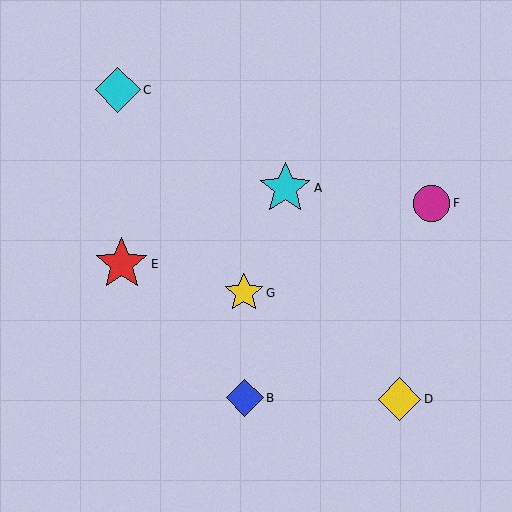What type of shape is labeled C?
Shape C is a cyan diamond.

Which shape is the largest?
The red star (labeled E) is the largest.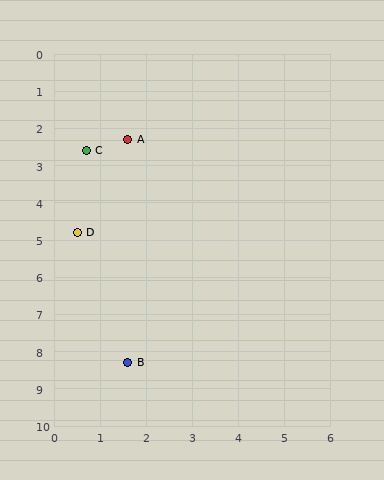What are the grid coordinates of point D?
Point D is at approximately (0.5, 4.8).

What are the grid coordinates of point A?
Point A is at approximately (1.6, 2.3).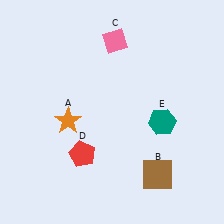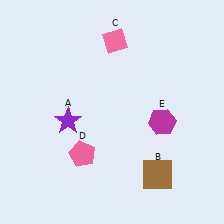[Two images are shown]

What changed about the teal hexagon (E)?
In Image 1, E is teal. In Image 2, it changed to magenta.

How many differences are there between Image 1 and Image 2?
There are 3 differences between the two images.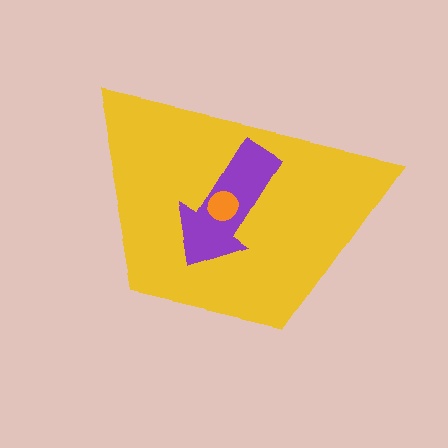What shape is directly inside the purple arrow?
The orange circle.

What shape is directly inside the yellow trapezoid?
The purple arrow.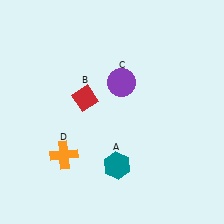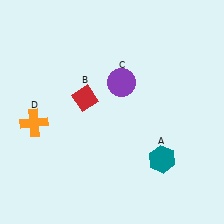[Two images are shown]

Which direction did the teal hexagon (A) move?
The teal hexagon (A) moved right.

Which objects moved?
The objects that moved are: the teal hexagon (A), the orange cross (D).